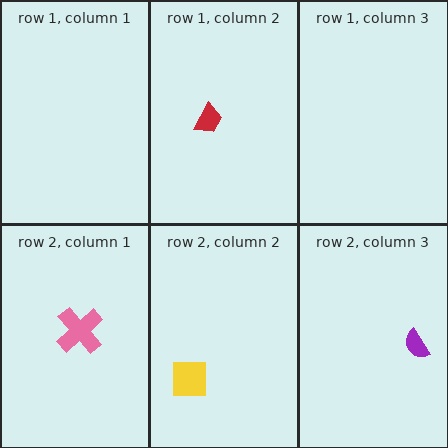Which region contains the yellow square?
The row 2, column 2 region.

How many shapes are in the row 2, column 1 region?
1.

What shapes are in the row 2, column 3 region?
The purple semicircle.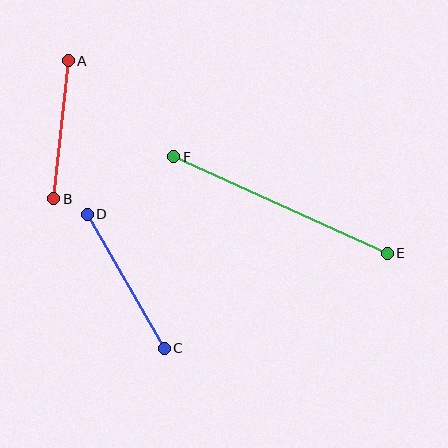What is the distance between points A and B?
The distance is approximately 138 pixels.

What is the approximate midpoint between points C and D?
The midpoint is at approximately (126, 281) pixels.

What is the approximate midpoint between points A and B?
The midpoint is at approximately (61, 130) pixels.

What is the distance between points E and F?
The distance is approximately 235 pixels.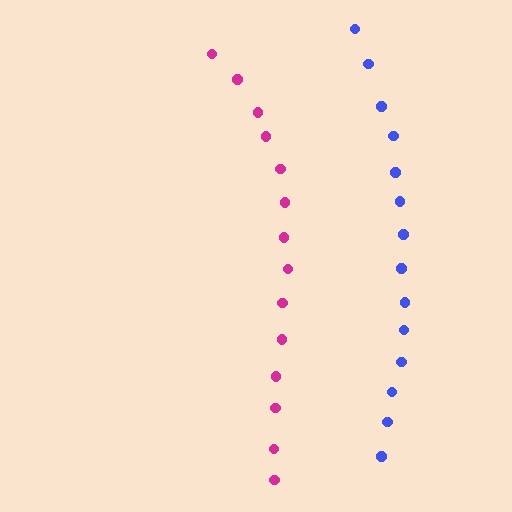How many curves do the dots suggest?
There are 2 distinct paths.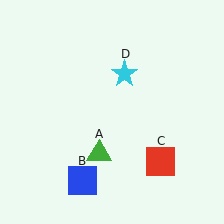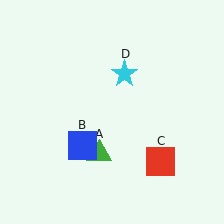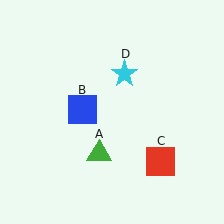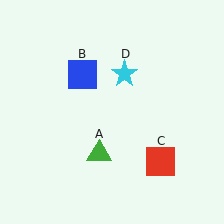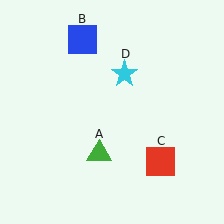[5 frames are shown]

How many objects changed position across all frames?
1 object changed position: blue square (object B).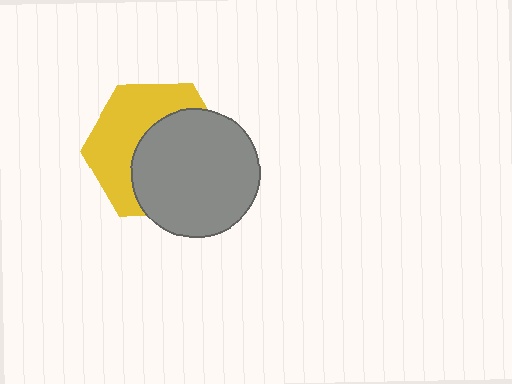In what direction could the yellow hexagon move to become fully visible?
The yellow hexagon could move toward the upper-left. That would shift it out from behind the gray circle entirely.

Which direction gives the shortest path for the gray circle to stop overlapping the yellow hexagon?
Moving toward the lower-right gives the shortest separation.